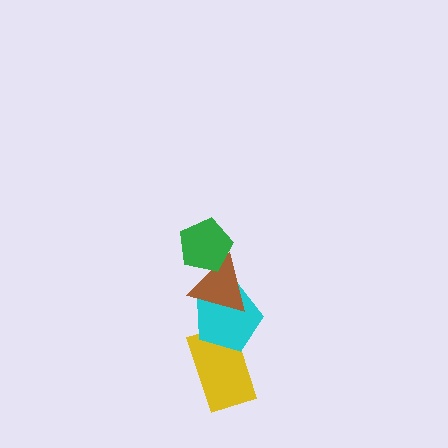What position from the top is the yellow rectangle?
The yellow rectangle is 4th from the top.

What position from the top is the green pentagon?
The green pentagon is 1st from the top.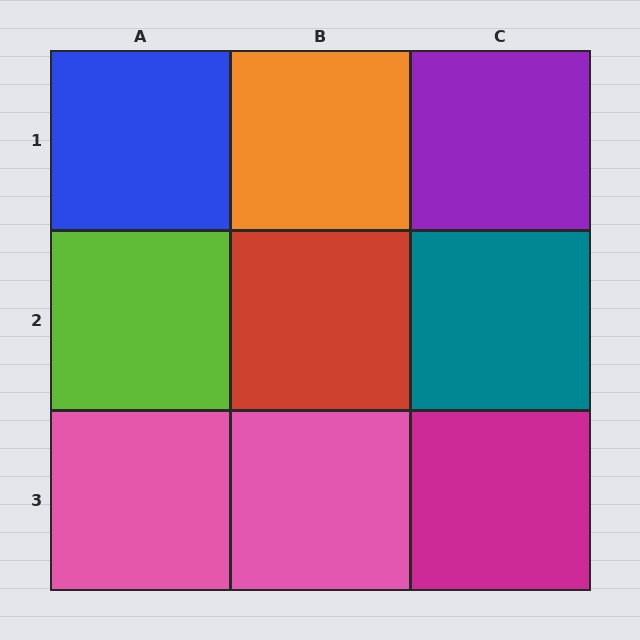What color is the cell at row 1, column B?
Orange.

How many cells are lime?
1 cell is lime.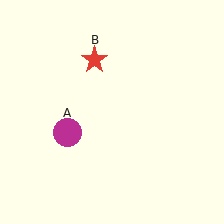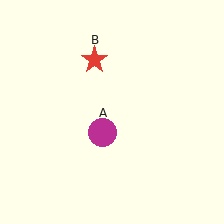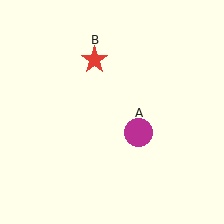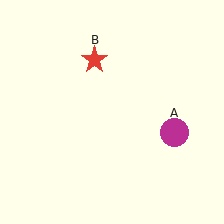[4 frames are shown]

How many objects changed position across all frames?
1 object changed position: magenta circle (object A).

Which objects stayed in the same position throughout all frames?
Red star (object B) remained stationary.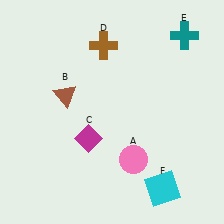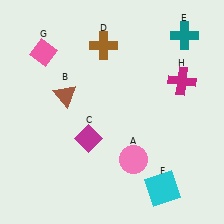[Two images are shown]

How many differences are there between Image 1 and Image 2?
There are 2 differences between the two images.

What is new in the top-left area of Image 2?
A pink diamond (G) was added in the top-left area of Image 2.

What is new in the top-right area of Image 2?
A magenta cross (H) was added in the top-right area of Image 2.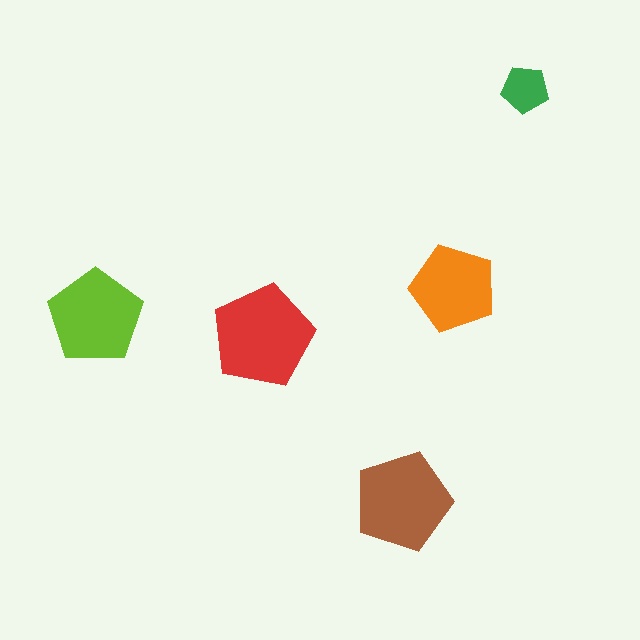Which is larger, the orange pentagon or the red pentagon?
The red one.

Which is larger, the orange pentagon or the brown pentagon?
The brown one.